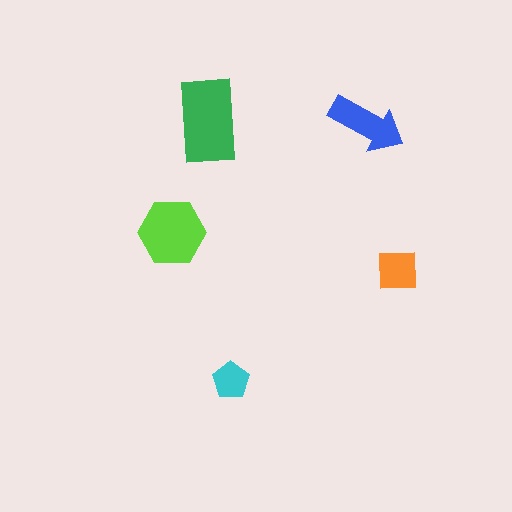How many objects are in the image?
There are 5 objects in the image.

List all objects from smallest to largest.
The cyan pentagon, the orange square, the blue arrow, the lime hexagon, the green rectangle.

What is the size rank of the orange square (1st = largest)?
4th.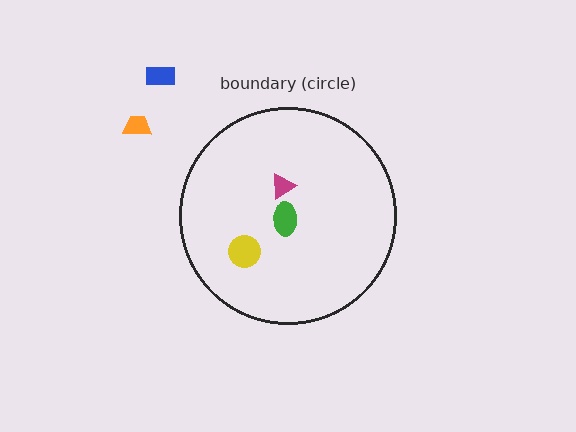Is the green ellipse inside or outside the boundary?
Inside.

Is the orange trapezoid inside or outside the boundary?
Outside.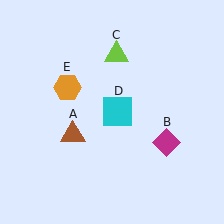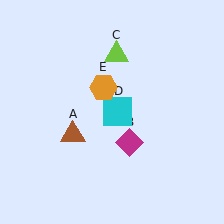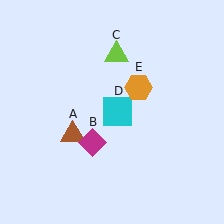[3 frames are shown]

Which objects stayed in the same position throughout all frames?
Brown triangle (object A) and lime triangle (object C) and cyan square (object D) remained stationary.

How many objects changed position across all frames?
2 objects changed position: magenta diamond (object B), orange hexagon (object E).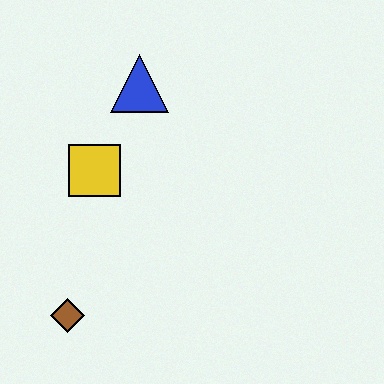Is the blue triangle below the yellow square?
No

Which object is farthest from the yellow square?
The brown diamond is farthest from the yellow square.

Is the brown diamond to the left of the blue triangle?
Yes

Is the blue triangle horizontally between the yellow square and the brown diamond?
No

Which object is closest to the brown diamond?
The yellow square is closest to the brown diamond.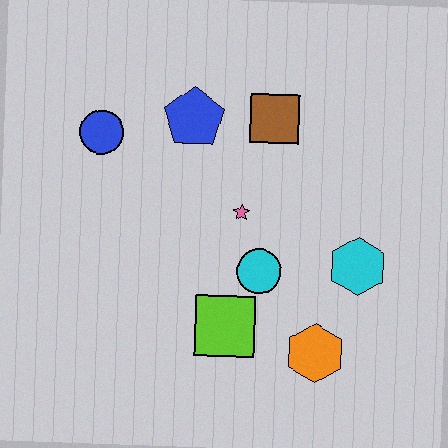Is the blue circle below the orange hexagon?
No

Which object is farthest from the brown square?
The orange hexagon is farthest from the brown square.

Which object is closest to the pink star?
The cyan circle is closest to the pink star.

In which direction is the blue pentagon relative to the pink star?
The blue pentagon is above the pink star.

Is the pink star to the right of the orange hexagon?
No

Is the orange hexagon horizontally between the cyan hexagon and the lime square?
Yes